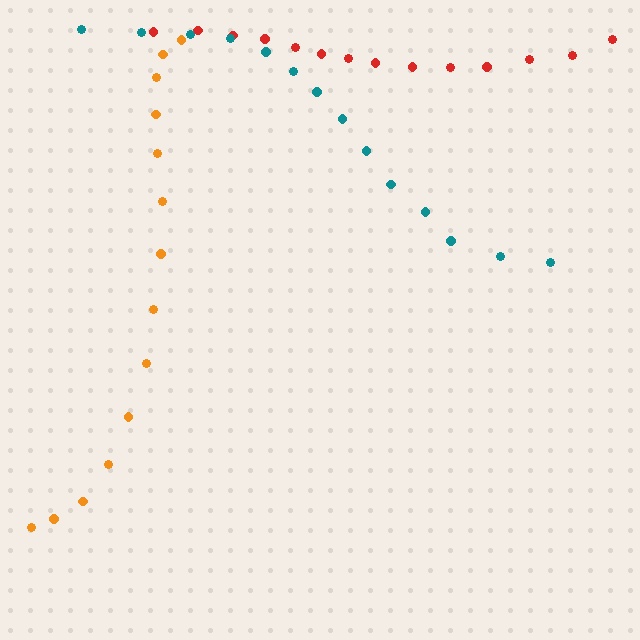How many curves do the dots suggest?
There are 3 distinct paths.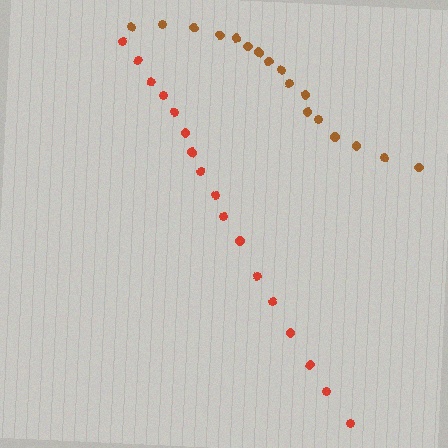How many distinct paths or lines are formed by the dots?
There are 2 distinct paths.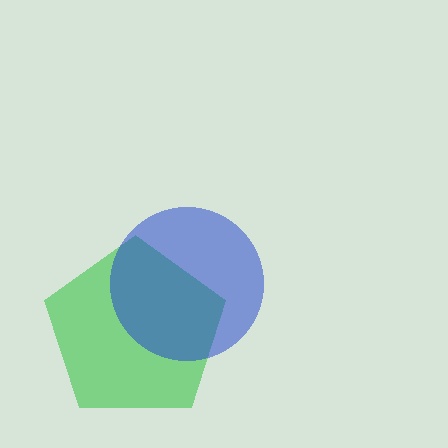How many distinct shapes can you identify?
There are 2 distinct shapes: a green pentagon, a blue circle.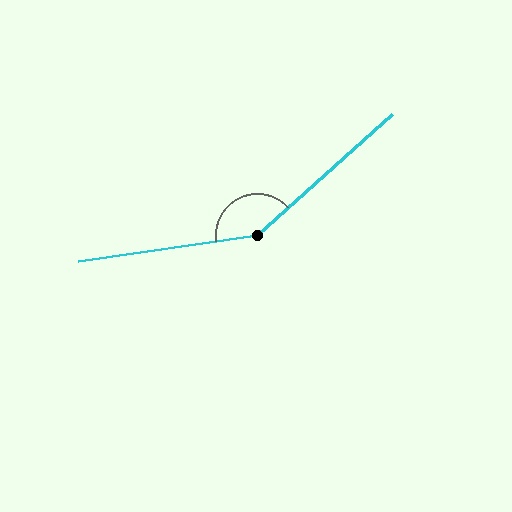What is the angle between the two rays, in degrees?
Approximately 146 degrees.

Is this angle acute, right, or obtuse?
It is obtuse.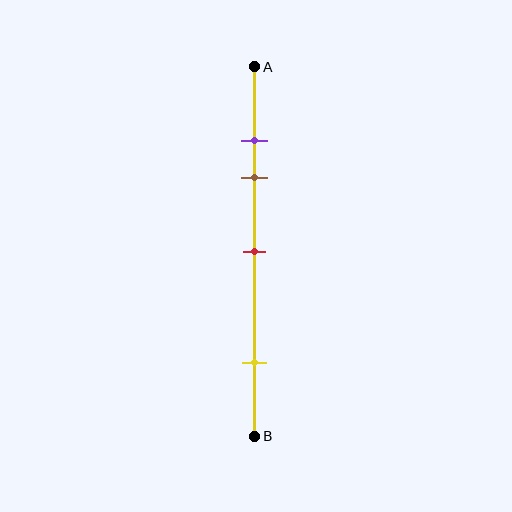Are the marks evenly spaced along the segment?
No, the marks are not evenly spaced.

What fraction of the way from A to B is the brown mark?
The brown mark is approximately 30% (0.3) of the way from A to B.